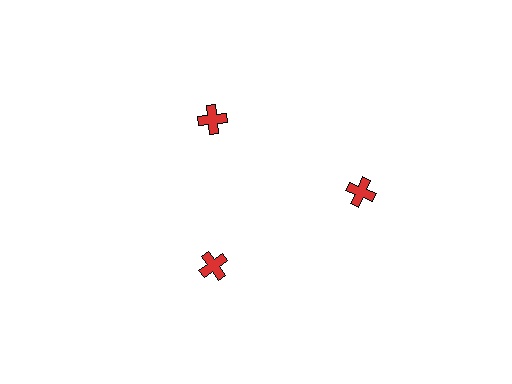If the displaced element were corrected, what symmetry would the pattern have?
It would have 3-fold rotational symmetry — the pattern would map onto itself every 120 degrees.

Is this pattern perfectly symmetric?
No. The 3 red crosses are arranged in a ring, but one element near the 3 o'clock position is pushed outward from the center, breaking the 3-fold rotational symmetry.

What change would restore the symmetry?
The symmetry would be restored by moving it inward, back onto the ring so that all 3 crosses sit at equal angles and equal distance from the center.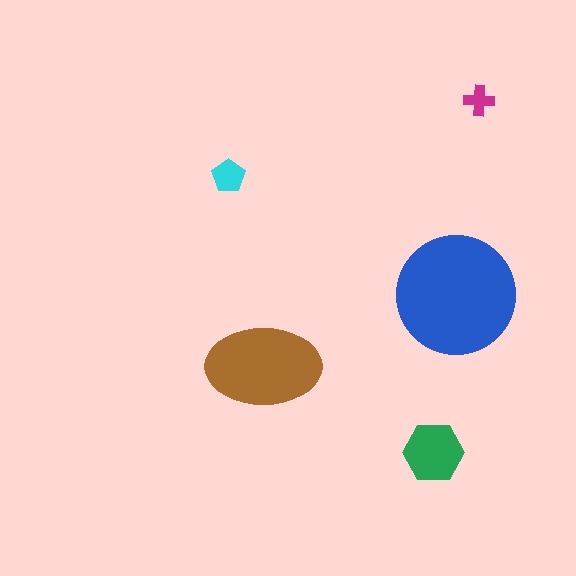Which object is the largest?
The blue circle.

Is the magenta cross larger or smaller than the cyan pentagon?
Smaller.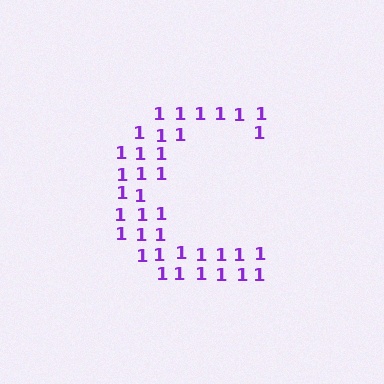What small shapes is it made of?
It is made of small digit 1's.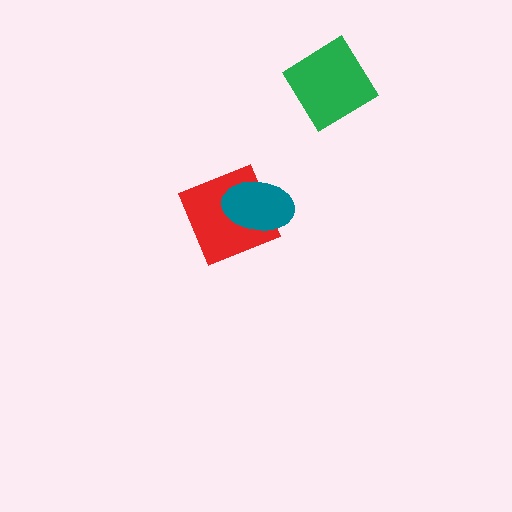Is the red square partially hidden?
Yes, it is partially covered by another shape.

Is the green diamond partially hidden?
No, no other shape covers it.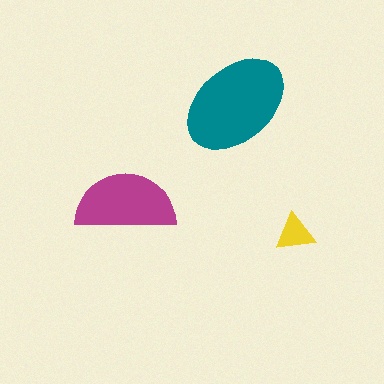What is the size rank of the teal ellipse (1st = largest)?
1st.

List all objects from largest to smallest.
The teal ellipse, the magenta semicircle, the yellow triangle.